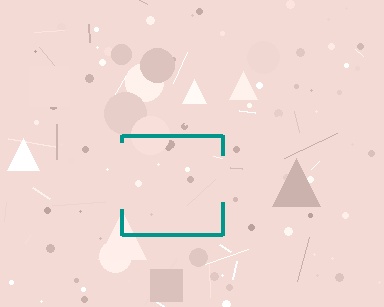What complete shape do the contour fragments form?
The contour fragments form a square.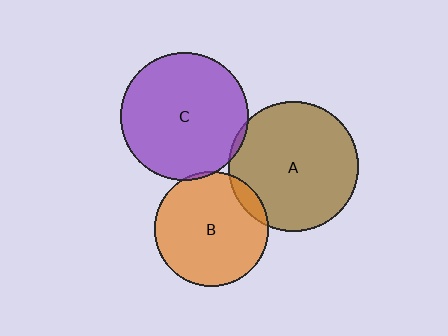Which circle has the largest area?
Circle A (brown).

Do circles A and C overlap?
Yes.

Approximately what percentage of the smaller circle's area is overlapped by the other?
Approximately 5%.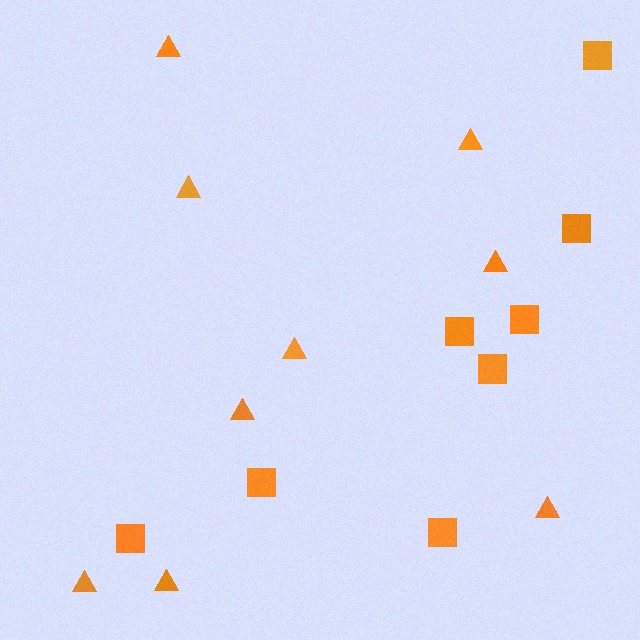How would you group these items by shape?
There are 2 groups: one group of triangles (9) and one group of squares (8).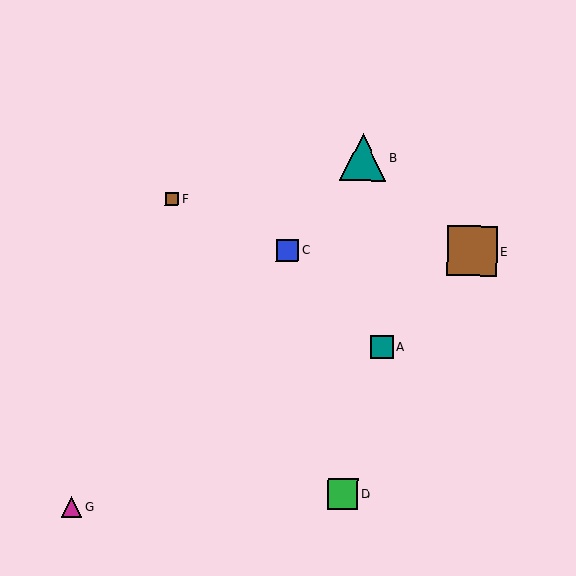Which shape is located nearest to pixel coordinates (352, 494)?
The green square (labeled D) at (343, 494) is nearest to that location.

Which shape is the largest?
The brown square (labeled E) is the largest.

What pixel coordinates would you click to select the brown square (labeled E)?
Click at (472, 251) to select the brown square E.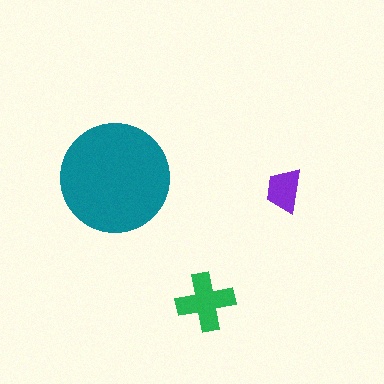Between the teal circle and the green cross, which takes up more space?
The teal circle.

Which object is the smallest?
The purple trapezoid.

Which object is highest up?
The teal circle is topmost.